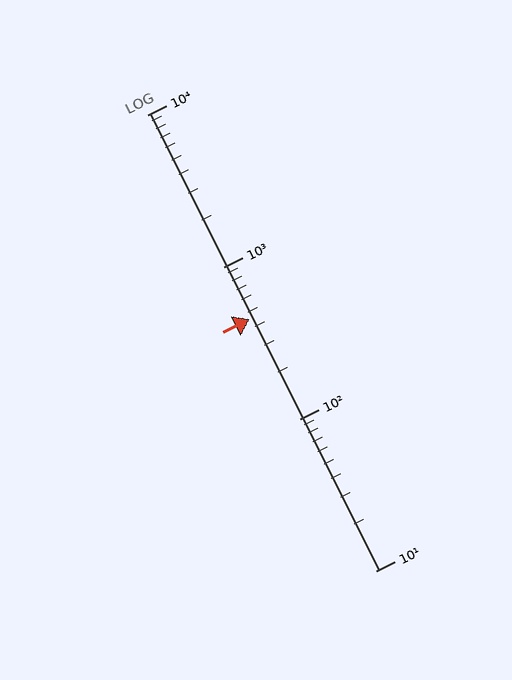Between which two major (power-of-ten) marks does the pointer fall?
The pointer is between 100 and 1000.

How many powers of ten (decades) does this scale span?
The scale spans 3 decades, from 10 to 10000.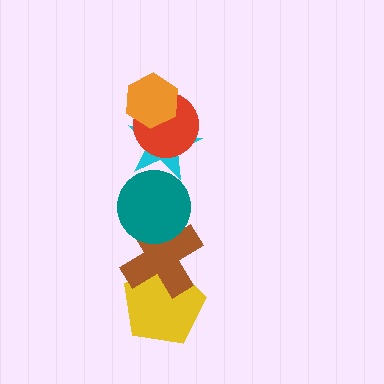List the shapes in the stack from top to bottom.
From top to bottom: the orange hexagon, the red circle, the cyan star, the teal circle, the brown cross, the yellow pentagon.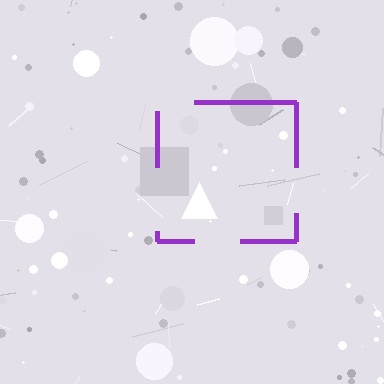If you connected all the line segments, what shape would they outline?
They would outline a square.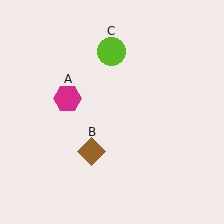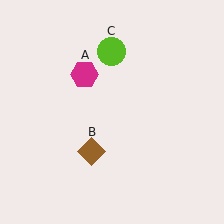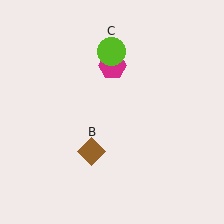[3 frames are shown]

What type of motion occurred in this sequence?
The magenta hexagon (object A) rotated clockwise around the center of the scene.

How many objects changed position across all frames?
1 object changed position: magenta hexagon (object A).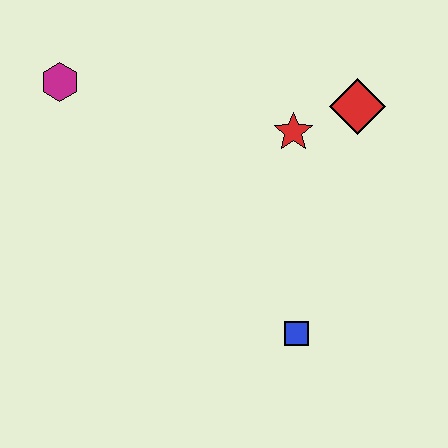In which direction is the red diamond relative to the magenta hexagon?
The red diamond is to the right of the magenta hexagon.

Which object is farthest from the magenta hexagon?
The blue square is farthest from the magenta hexagon.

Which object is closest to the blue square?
The red star is closest to the blue square.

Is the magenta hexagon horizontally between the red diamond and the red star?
No